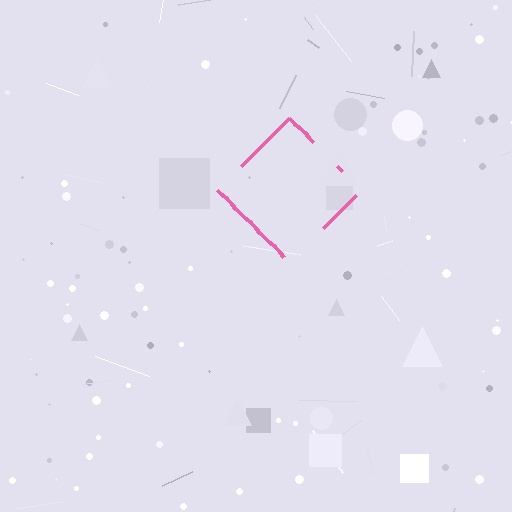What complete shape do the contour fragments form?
The contour fragments form a diamond.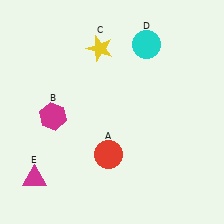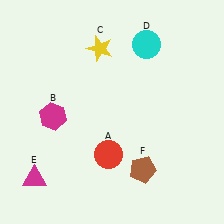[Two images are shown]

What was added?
A brown pentagon (F) was added in Image 2.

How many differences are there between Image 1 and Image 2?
There is 1 difference between the two images.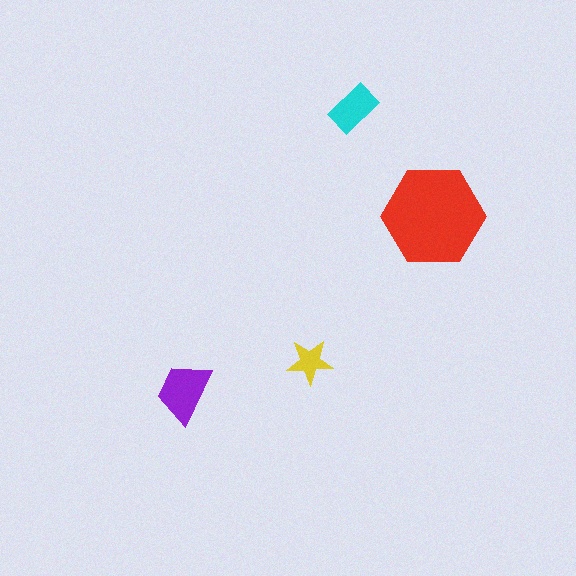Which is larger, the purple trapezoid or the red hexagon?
The red hexagon.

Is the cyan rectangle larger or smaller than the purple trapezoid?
Smaller.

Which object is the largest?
The red hexagon.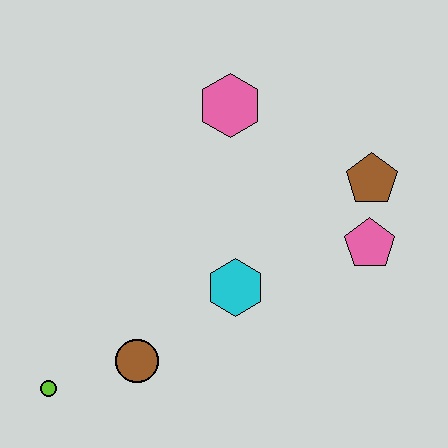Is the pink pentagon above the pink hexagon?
No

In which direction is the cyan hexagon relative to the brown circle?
The cyan hexagon is to the right of the brown circle.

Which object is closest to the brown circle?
The lime circle is closest to the brown circle.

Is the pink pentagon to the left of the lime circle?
No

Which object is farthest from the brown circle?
The brown pentagon is farthest from the brown circle.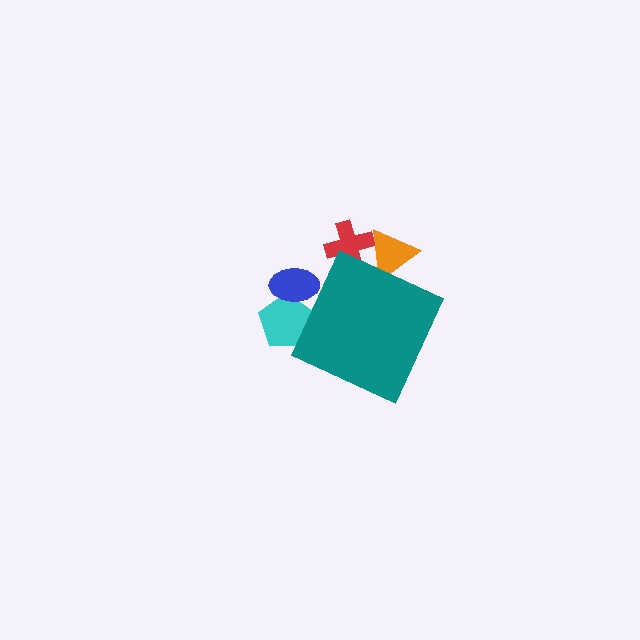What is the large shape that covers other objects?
A teal diamond.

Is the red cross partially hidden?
Yes, the red cross is partially hidden behind the teal diamond.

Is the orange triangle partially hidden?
Yes, the orange triangle is partially hidden behind the teal diamond.